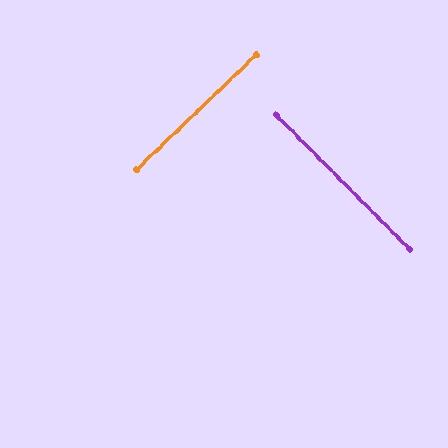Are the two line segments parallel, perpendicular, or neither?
Perpendicular — they meet at approximately 89°.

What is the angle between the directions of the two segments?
Approximately 89 degrees.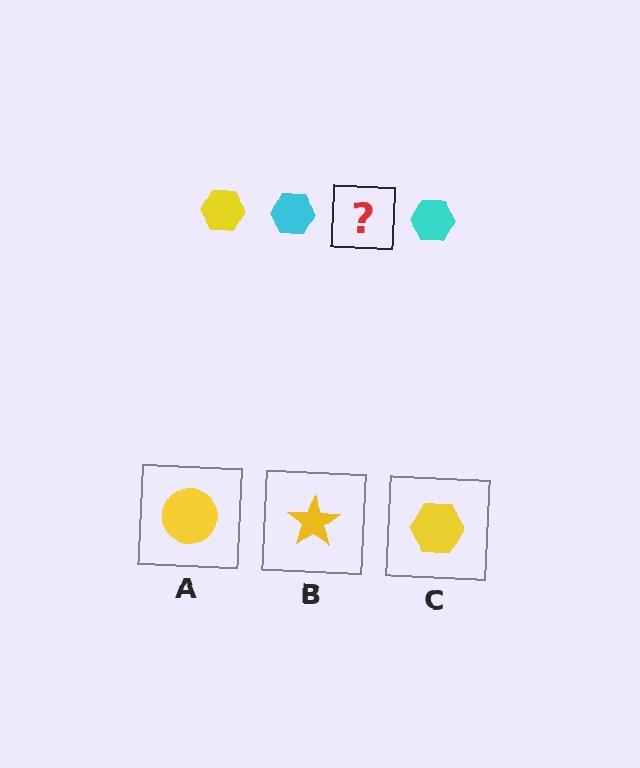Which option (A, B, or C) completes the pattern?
C.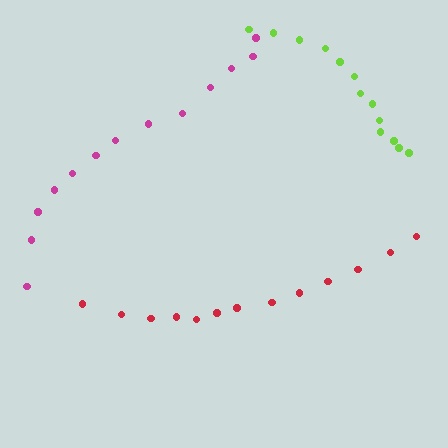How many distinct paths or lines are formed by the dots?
There are 3 distinct paths.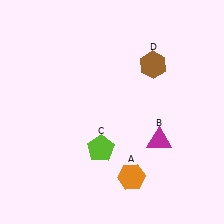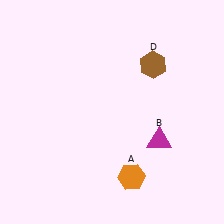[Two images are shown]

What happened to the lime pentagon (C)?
The lime pentagon (C) was removed in Image 2. It was in the bottom-left area of Image 1.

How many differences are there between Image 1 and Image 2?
There is 1 difference between the two images.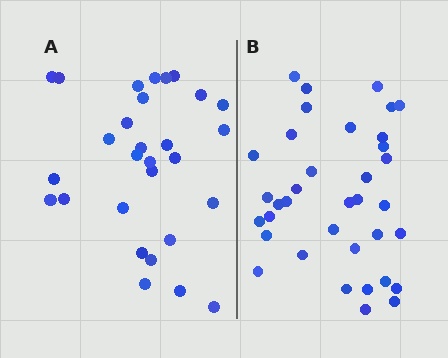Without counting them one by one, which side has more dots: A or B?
Region B (the right region) has more dots.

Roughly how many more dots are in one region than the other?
Region B has roughly 8 or so more dots than region A.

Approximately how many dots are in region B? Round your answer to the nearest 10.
About 40 dots. (The exact count is 36, which rounds to 40.)